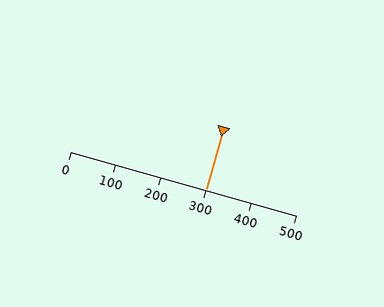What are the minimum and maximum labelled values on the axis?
The axis runs from 0 to 500.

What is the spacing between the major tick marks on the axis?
The major ticks are spaced 100 apart.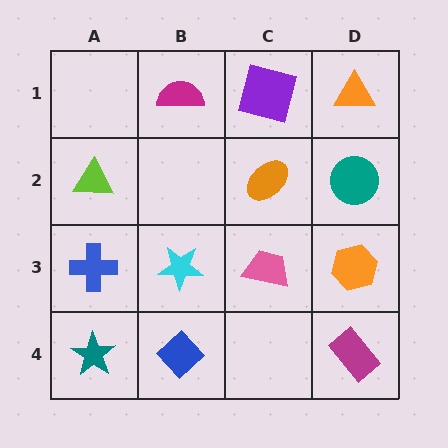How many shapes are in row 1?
3 shapes.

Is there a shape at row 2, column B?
No, that cell is empty.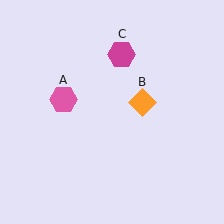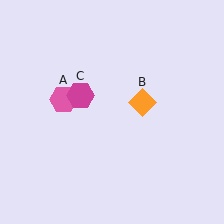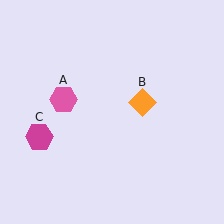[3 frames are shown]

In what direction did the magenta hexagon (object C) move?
The magenta hexagon (object C) moved down and to the left.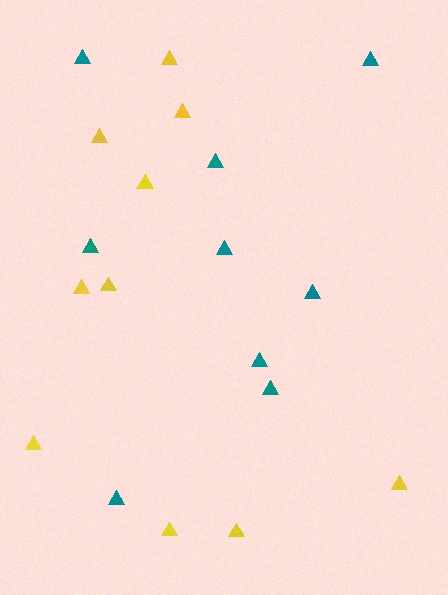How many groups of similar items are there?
There are 2 groups: one group of teal triangles (9) and one group of yellow triangles (10).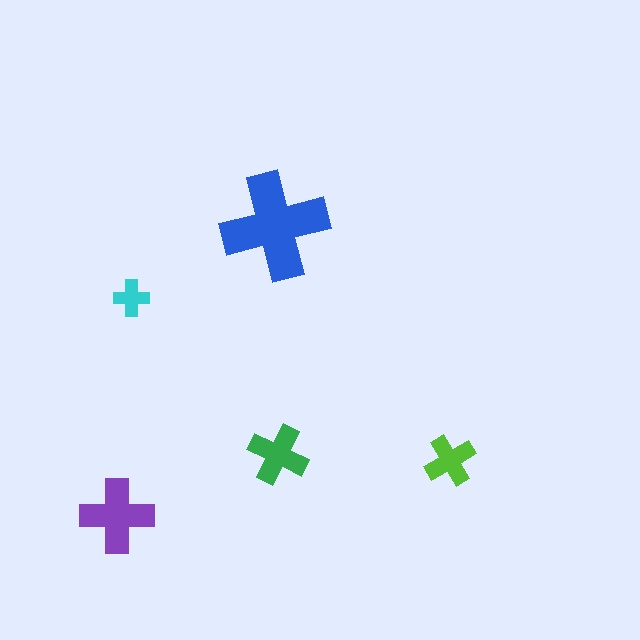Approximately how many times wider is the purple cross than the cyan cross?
About 2 times wider.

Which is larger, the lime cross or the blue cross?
The blue one.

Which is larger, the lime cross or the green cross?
The green one.